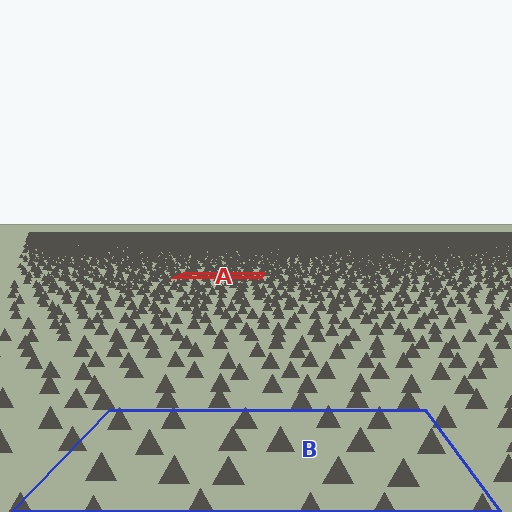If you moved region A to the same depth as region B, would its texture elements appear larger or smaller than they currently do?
They would appear larger. At a closer depth, the same texture elements are projected at a bigger on-screen size.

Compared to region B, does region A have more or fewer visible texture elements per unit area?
Region A has more texture elements per unit area — they are packed more densely because it is farther away.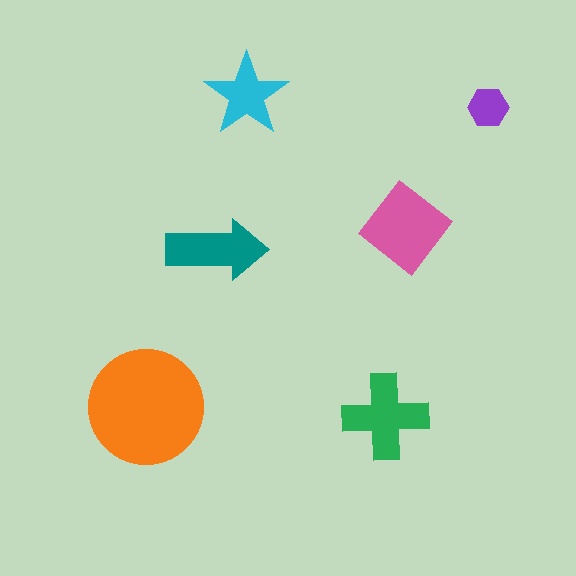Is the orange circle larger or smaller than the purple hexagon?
Larger.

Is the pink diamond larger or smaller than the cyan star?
Larger.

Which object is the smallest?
The purple hexagon.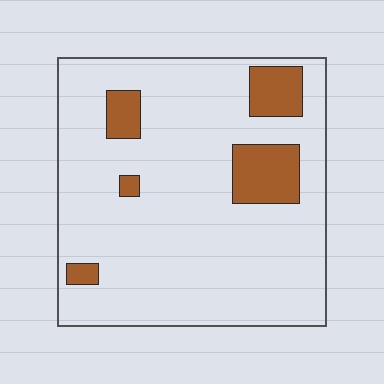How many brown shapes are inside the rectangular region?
5.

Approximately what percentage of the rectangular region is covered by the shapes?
Approximately 15%.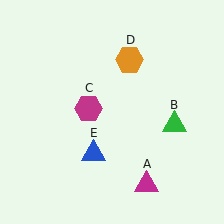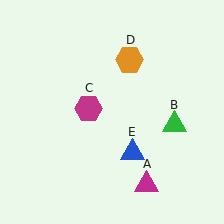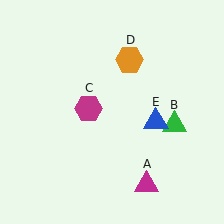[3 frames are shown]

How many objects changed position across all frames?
1 object changed position: blue triangle (object E).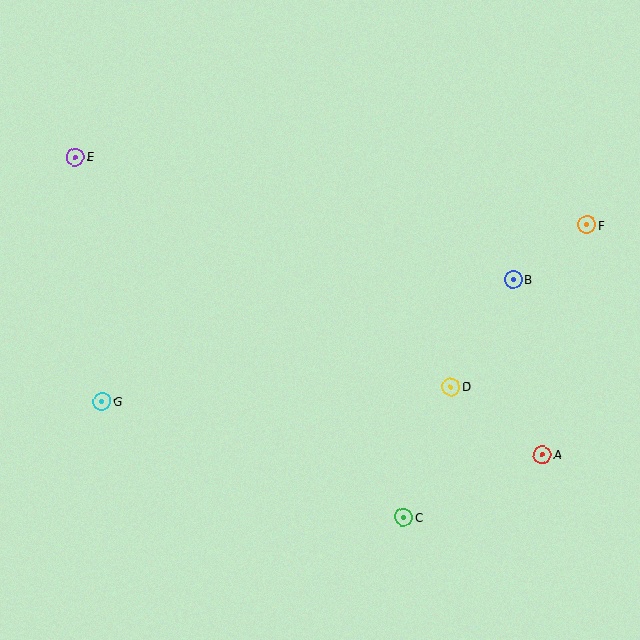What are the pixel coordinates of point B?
Point B is at (513, 279).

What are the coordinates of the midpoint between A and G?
The midpoint between A and G is at (322, 428).